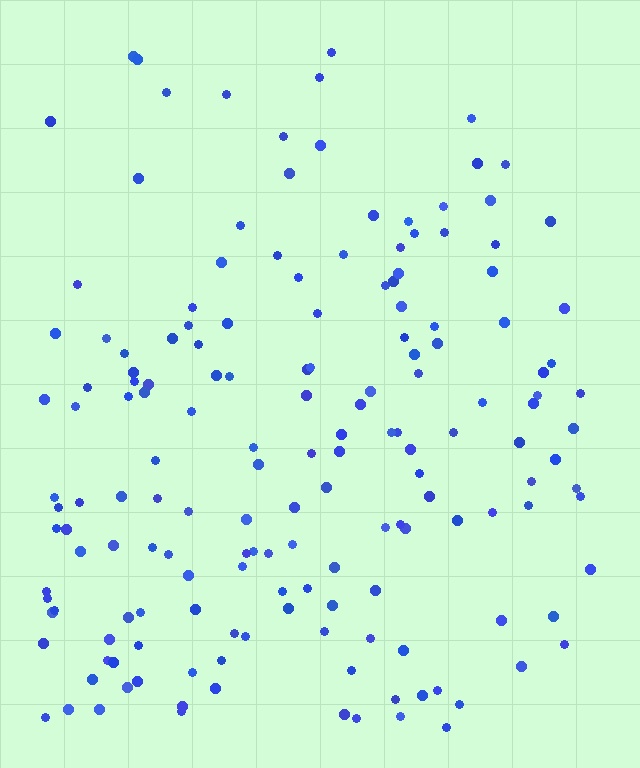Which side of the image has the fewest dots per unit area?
The top.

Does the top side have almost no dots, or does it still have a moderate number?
Still a moderate number, just noticeably fewer than the bottom.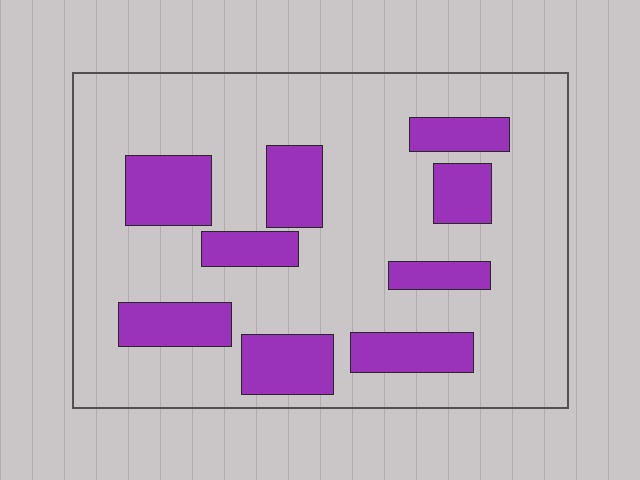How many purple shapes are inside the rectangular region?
9.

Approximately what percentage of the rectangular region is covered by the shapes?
Approximately 25%.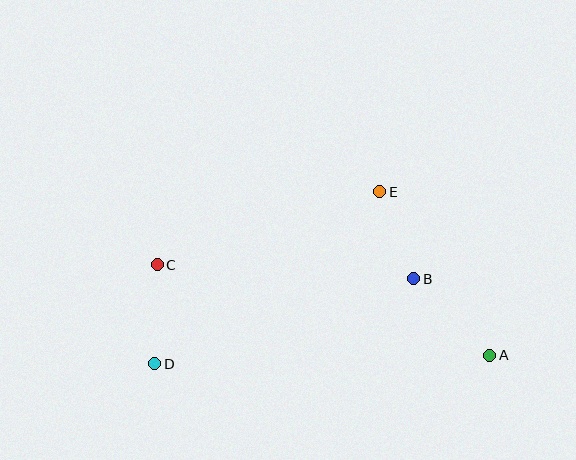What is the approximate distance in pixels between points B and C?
The distance between B and C is approximately 257 pixels.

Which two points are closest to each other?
Points B and E are closest to each other.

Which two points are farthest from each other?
Points A and C are farthest from each other.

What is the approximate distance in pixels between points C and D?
The distance between C and D is approximately 99 pixels.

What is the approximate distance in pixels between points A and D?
The distance between A and D is approximately 335 pixels.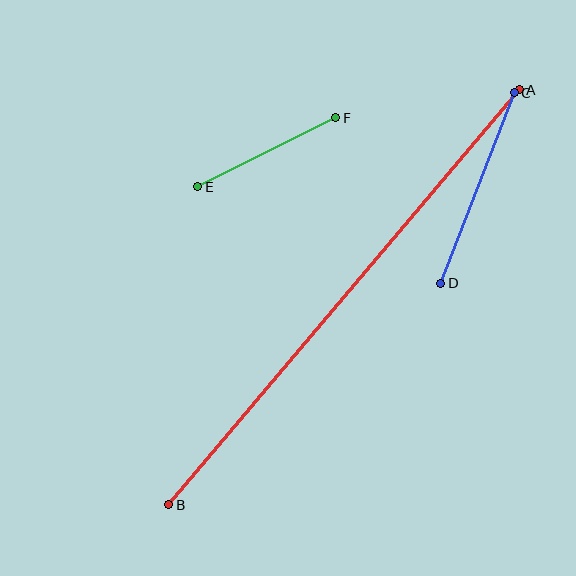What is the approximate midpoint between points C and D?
The midpoint is at approximately (478, 188) pixels.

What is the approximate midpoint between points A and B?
The midpoint is at approximately (344, 297) pixels.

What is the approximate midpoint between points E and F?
The midpoint is at approximately (267, 152) pixels.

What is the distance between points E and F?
The distance is approximately 155 pixels.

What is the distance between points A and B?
The distance is approximately 544 pixels.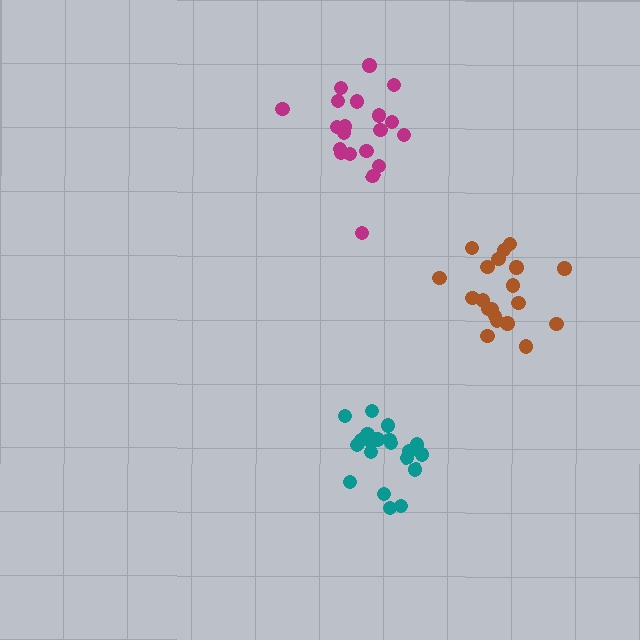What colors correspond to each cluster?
The clusters are colored: magenta, teal, brown.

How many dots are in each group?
Group 1: 20 dots, Group 2: 21 dots, Group 3: 20 dots (61 total).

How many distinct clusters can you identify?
There are 3 distinct clusters.